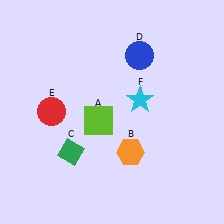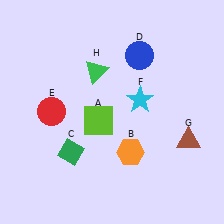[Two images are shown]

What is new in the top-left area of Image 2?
A green triangle (H) was added in the top-left area of Image 2.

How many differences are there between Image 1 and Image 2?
There are 2 differences between the two images.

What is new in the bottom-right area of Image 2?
A brown triangle (G) was added in the bottom-right area of Image 2.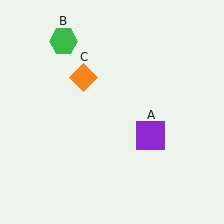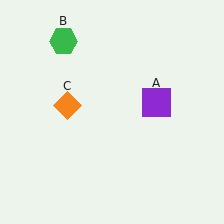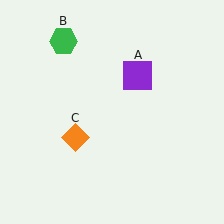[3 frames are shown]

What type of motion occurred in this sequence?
The purple square (object A), orange diamond (object C) rotated counterclockwise around the center of the scene.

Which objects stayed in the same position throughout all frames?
Green hexagon (object B) remained stationary.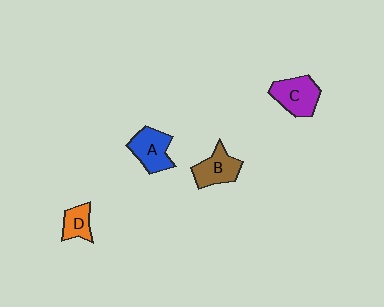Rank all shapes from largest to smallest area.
From largest to smallest: C (purple), A (blue), B (brown), D (orange).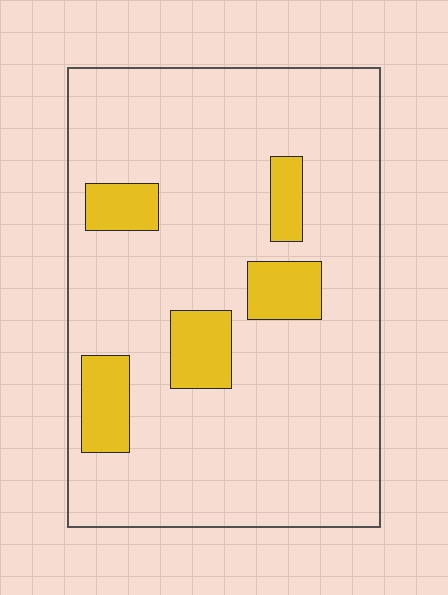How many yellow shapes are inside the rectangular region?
5.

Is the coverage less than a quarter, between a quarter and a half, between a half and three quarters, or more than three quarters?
Less than a quarter.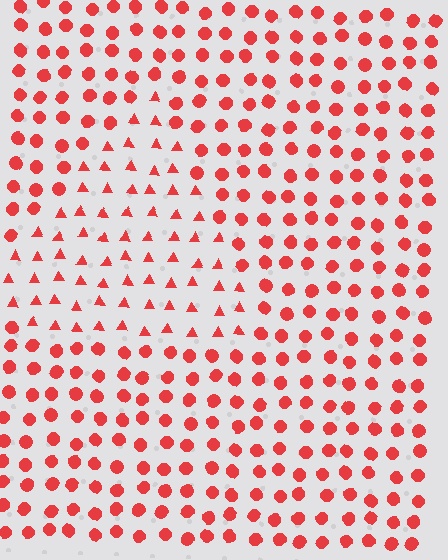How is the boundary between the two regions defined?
The boundary is defined by a change in element shape: triangles inside vs. circles outside. All elements share the same color and spacing.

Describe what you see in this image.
The image is filled with small red elements arranged in a uniform grid. A triangle-shaped region contains triangles, while the surrounding area contains circles. The boundary is defined purely by the change in element shape.